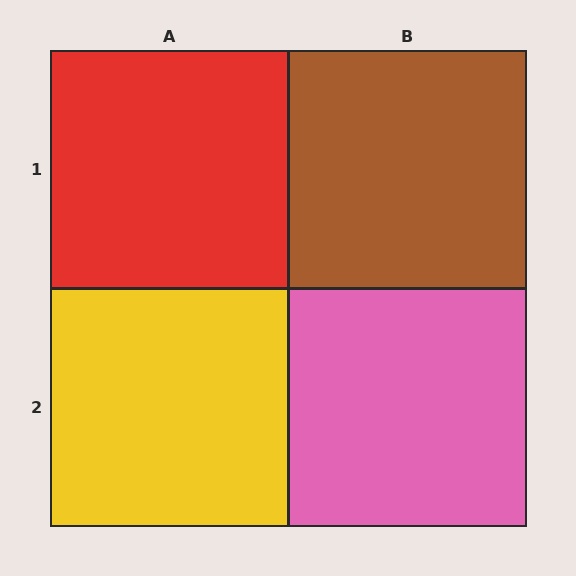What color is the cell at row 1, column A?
Red.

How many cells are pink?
1 cell is pink.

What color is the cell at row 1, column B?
Brown.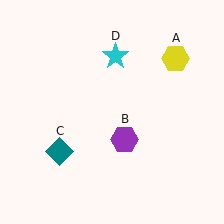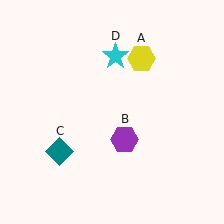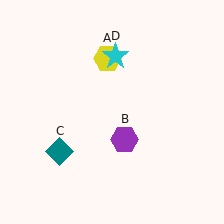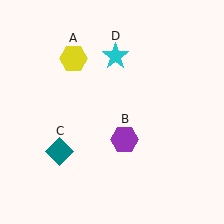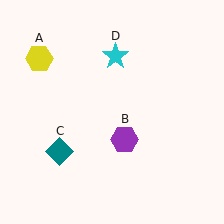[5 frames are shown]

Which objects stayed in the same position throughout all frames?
Purple hexagon (object B) and teal diamond (object C) and cyan star (object D) remained stationary.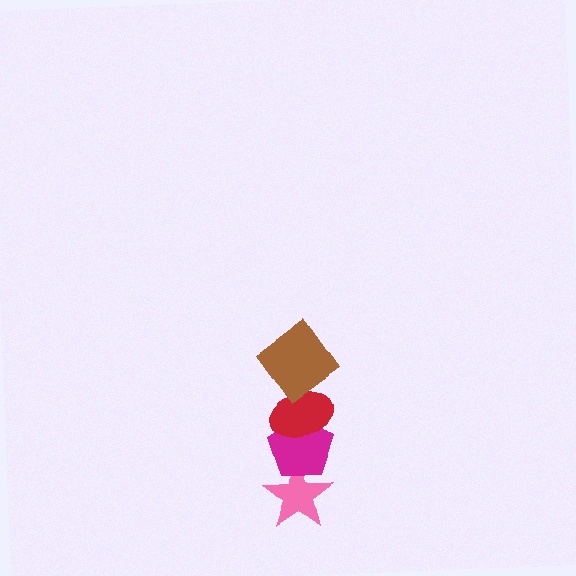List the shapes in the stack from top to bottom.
From top to bottom: the brown diamond, the red ellipse, the magenta pentagon, the pink star.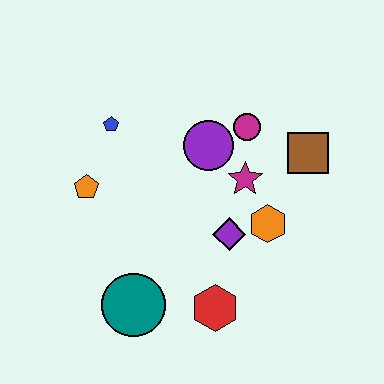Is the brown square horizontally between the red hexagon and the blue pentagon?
No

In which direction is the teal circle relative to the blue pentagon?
The teal circle is below the blue pentagon.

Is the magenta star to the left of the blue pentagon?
No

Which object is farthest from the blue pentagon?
The red hexagon is farthest from the blue pentagon.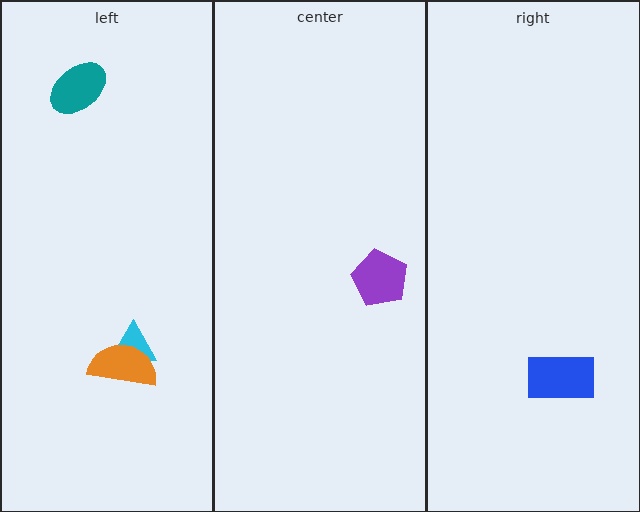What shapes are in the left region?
The cyan triangle, the orange semicircle, the teal ellipse.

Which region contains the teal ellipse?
The left region.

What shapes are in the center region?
The purple pentagon.